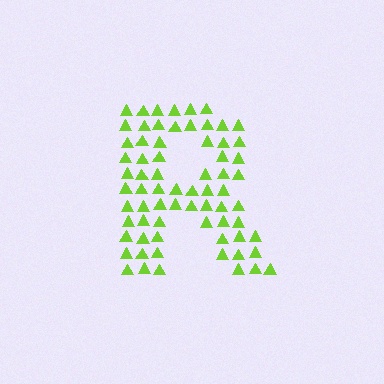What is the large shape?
The large shape is the letter R.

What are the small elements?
The small elements are triangles.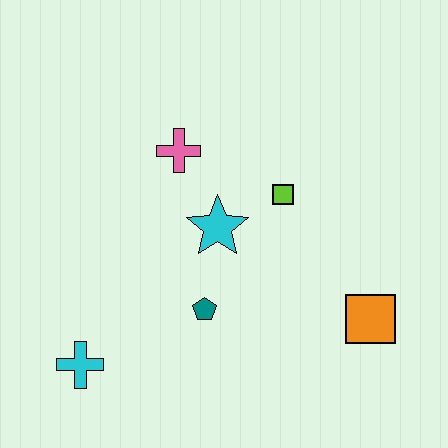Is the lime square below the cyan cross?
No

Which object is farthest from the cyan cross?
The orange square is farthest from the cyan cross.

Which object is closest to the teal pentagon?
The cyan star is closest to the teal pentagon.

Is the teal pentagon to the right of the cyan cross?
Yes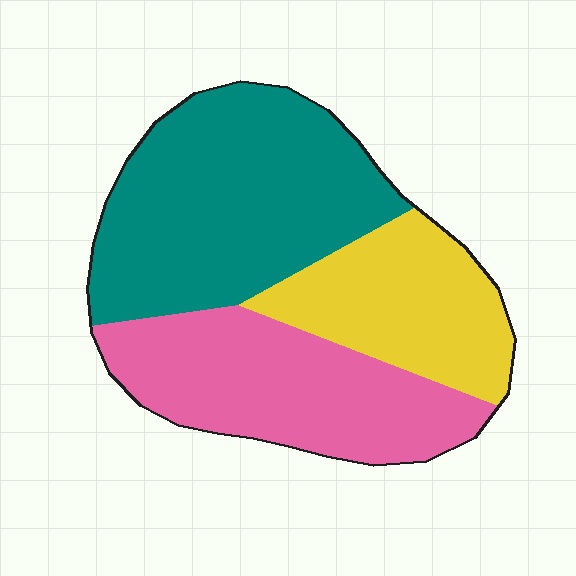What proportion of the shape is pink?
Pink takes up between a quarter and a half of the shape.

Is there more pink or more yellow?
Pink.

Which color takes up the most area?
Teal, at roughly 45%.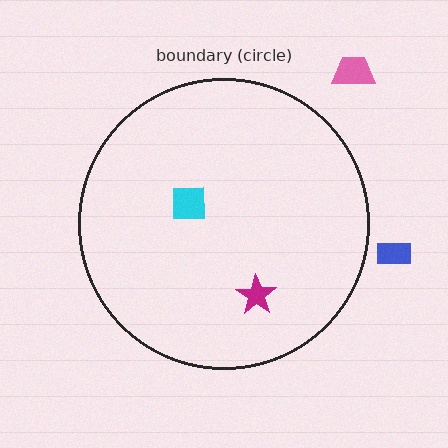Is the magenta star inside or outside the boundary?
Inside.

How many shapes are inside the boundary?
2 inside, 2 outside.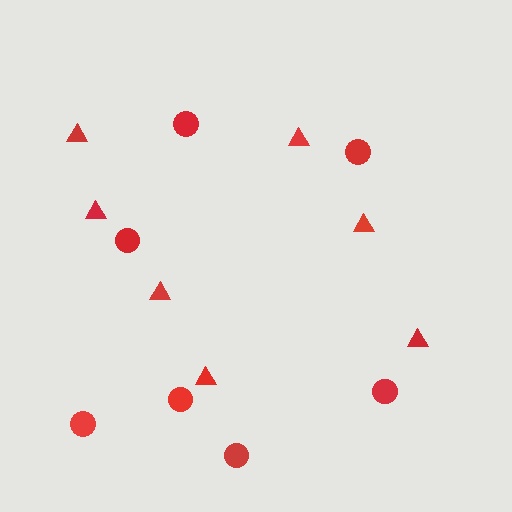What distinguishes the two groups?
There are 2 groups: one group of circles (7) and one group of triangles (7).